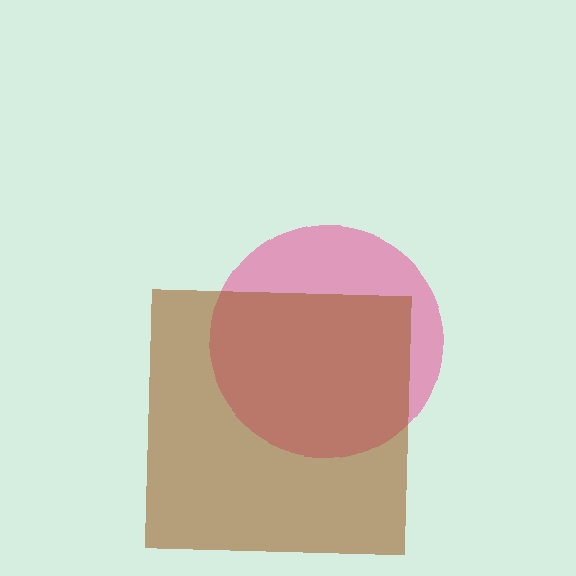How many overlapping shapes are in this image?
There are 2 overlapping shapes in the image.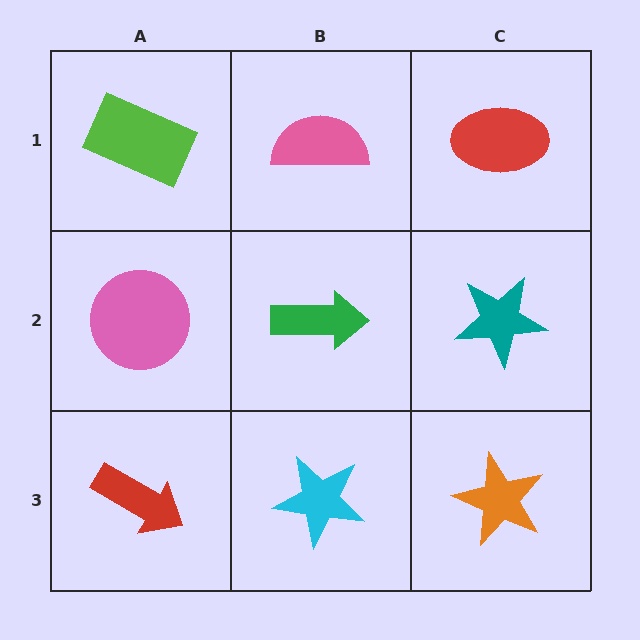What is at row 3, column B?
A cyan star.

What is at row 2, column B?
A green arrow.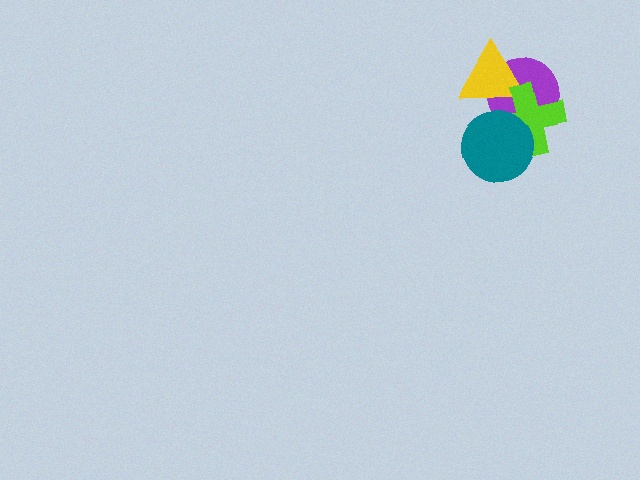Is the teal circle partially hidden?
No, no other shape covers it.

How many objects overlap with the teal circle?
2 objects overlap with the teal circle.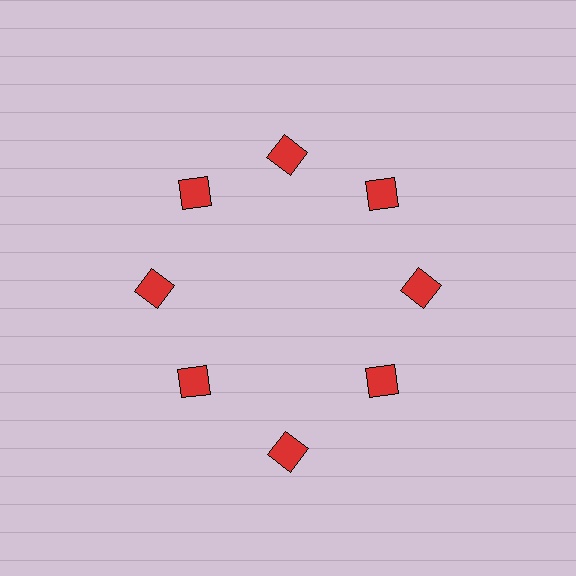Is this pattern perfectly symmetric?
No. The 8 red squares are arranged in a ring, but one element near the 6 o'clock position is pushed outward from the center, breaking the 8-fold rotational symmetry.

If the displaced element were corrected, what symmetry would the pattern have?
It would have 8-fold rotational symmetry — the pattern would map onto itself every 45 degrees.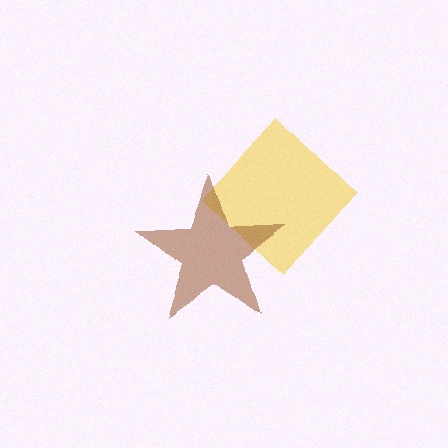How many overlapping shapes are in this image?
There are 2 overlapping shapes in the image.